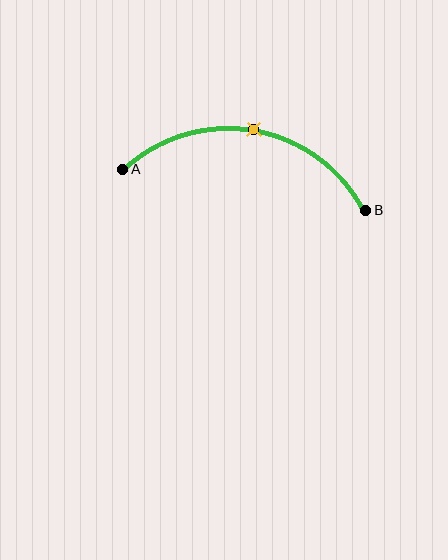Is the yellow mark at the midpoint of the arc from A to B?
Yes. The yellow mark lies on the arc at equal arc-length from both A and B — it is the arc midpoint.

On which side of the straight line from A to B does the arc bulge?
The arc bulges above the straight line connecting A and B.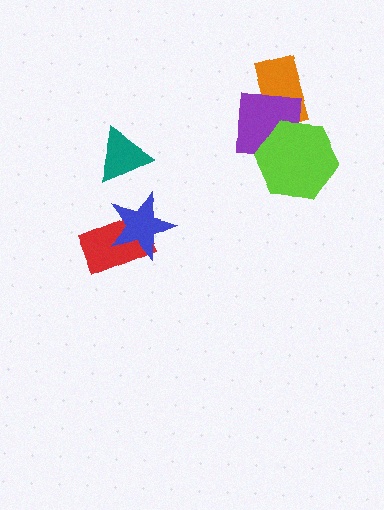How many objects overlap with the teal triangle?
0 objects overlap with the teal triangle.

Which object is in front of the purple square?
The lime hexagon is in front of the purple square.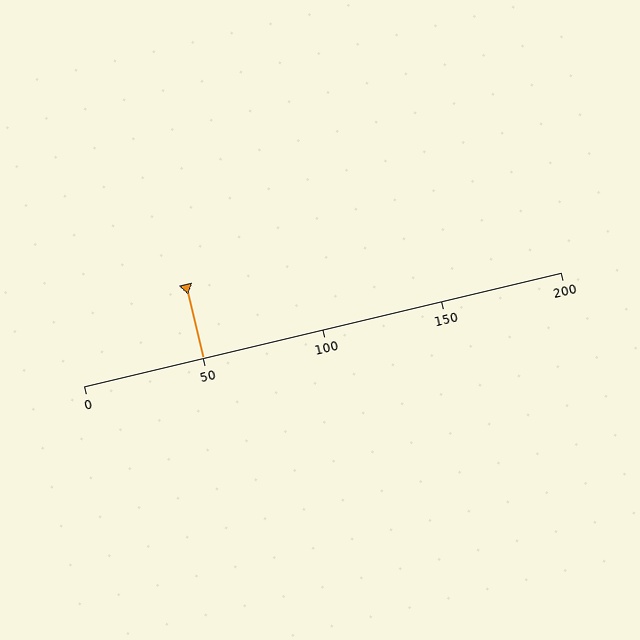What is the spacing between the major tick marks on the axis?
The major ticks are spaced 50 apart.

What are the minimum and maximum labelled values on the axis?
The axis runs from 0 to 200.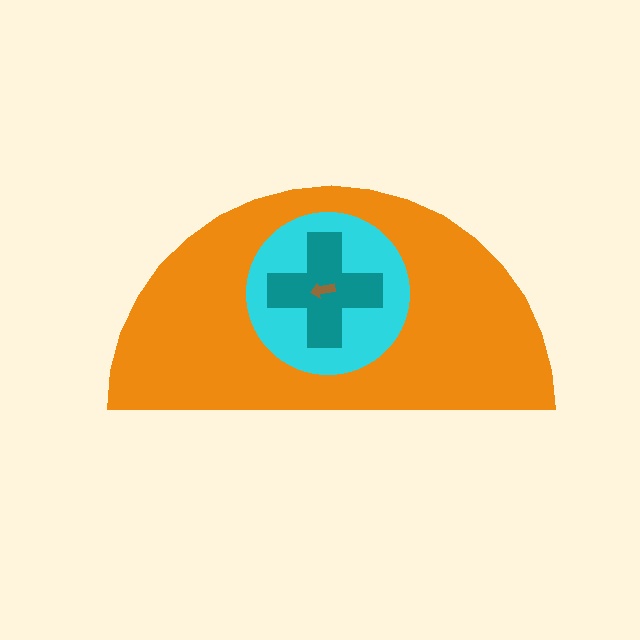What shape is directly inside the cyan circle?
The teal cross.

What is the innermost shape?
The brown arrow.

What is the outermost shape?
The orange semicircle.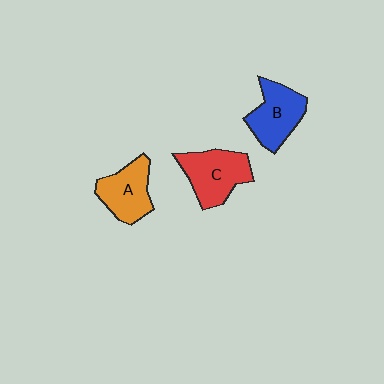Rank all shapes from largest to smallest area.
From largest to smallest: C (red), B (blue), A (orange).